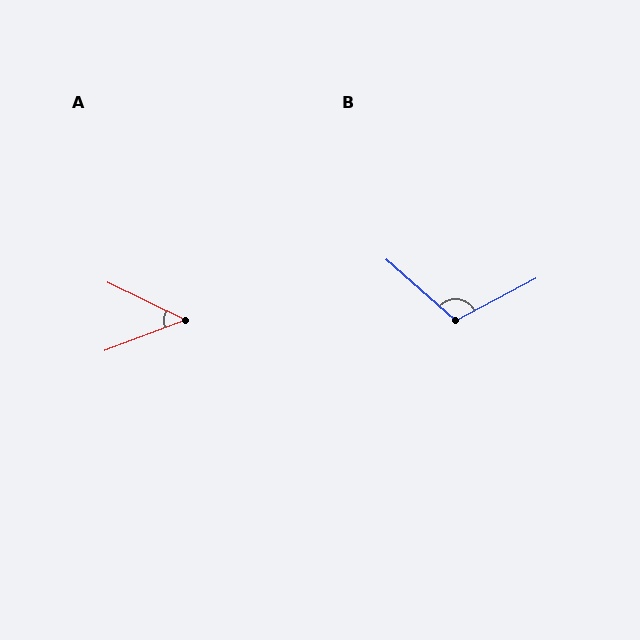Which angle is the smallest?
A, at approximately 47 degrees.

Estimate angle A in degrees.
Approximately 47 degrees.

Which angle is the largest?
B, at approximately 110 degrees.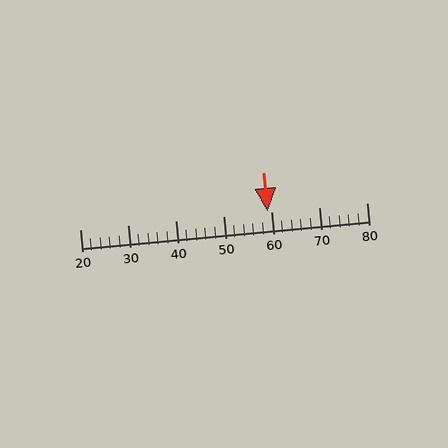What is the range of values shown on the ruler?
The ruler shows values from 20 to 80.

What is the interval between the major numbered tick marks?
The major tick marks are spaced 10 units apart.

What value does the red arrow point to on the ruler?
The red arrow points to approximately 59.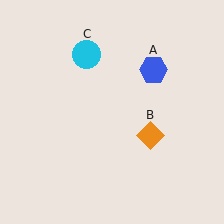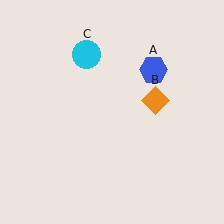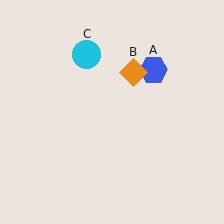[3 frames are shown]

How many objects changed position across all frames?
1 object changed position: orange diamond (object B).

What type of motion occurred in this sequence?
The orange diamond (object B) rotated counterclockwise around the center of the scene.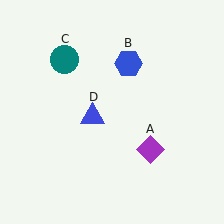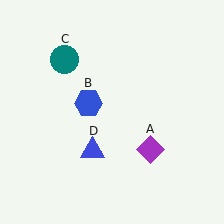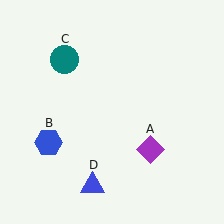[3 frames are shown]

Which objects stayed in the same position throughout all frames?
Purple diamond (object A) and teal circle (object C) remained stationary.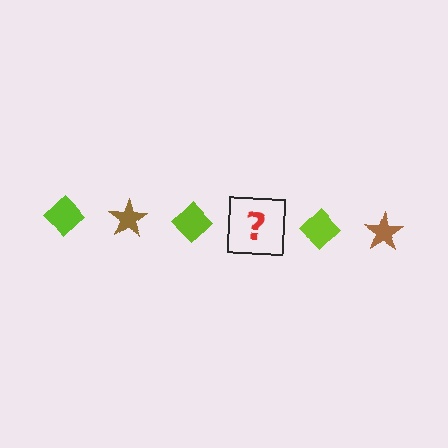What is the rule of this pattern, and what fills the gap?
The rule is that the pattern alternates between lime diamond and brown star. The gap should be filled with a brown star.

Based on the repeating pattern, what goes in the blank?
The blank should be a brown star.